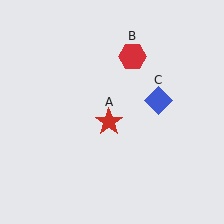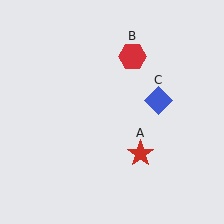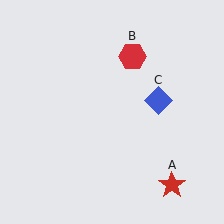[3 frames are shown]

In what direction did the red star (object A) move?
The red star (object A) moved down and to the right.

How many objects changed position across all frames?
1 object changed position: red star (object A).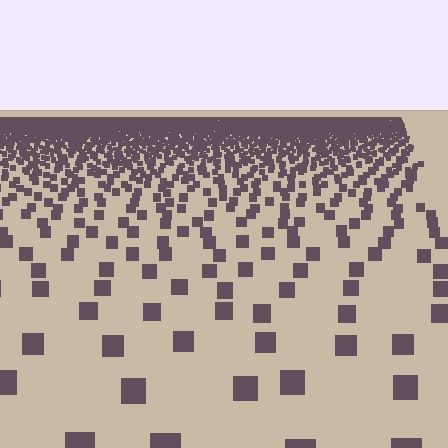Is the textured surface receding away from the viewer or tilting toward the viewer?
The surface is receding away from the viewer. Texture elements get smaller and denser toward the top.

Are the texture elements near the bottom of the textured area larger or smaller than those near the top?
Larger. Near the bottom, elements are closer to the viewer and appear at a bigger on-screen size.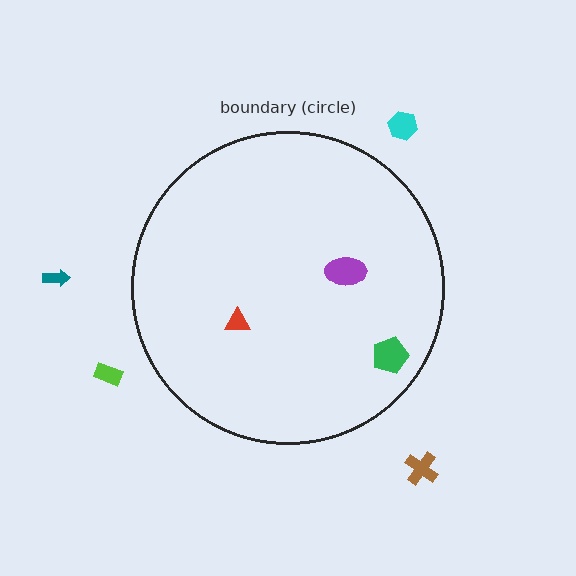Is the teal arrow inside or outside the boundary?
Outside.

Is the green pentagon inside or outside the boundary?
Inside.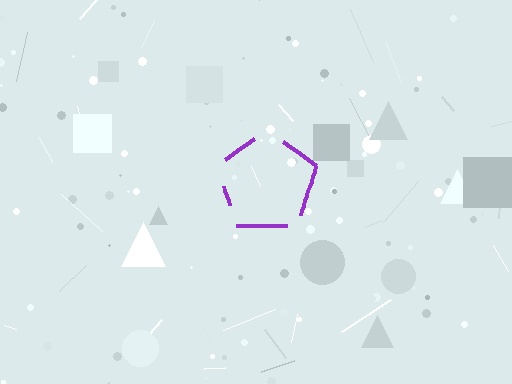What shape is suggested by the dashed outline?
The dashed outline suggests a pentagon.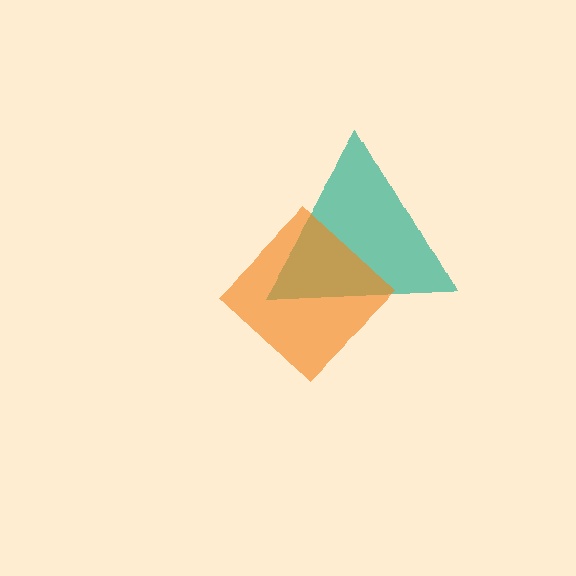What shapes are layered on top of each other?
The layered shapes are: a teal triangle, an orange diamond.